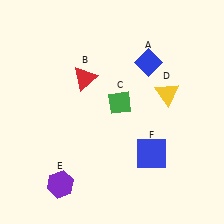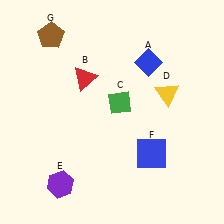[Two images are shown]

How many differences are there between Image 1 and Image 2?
There is 1 difference between the two images.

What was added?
A brown pentagon (G) was added in Image 2.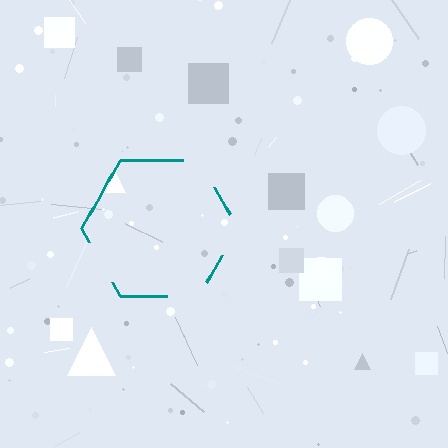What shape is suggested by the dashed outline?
The dashed outline suggests a hexagon.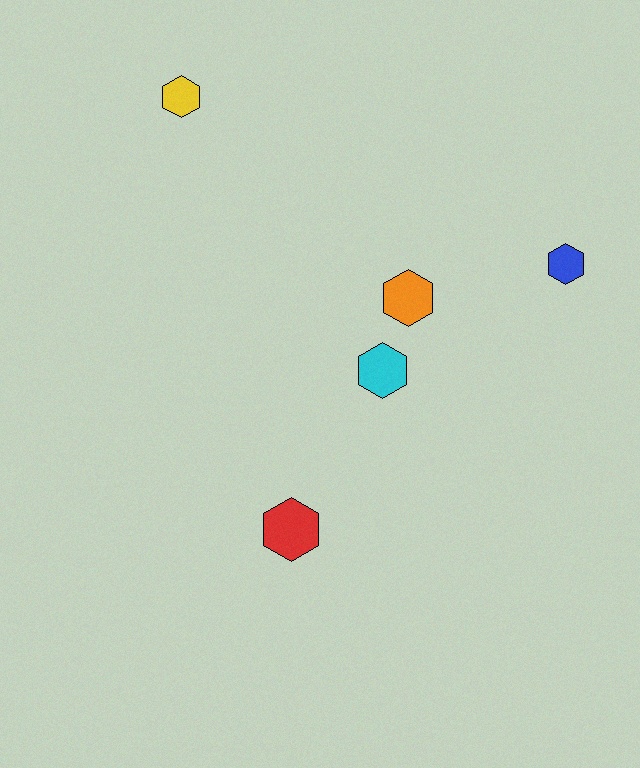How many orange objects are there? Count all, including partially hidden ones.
There is 1 orange object.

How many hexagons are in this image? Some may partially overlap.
There are 5 hexagons.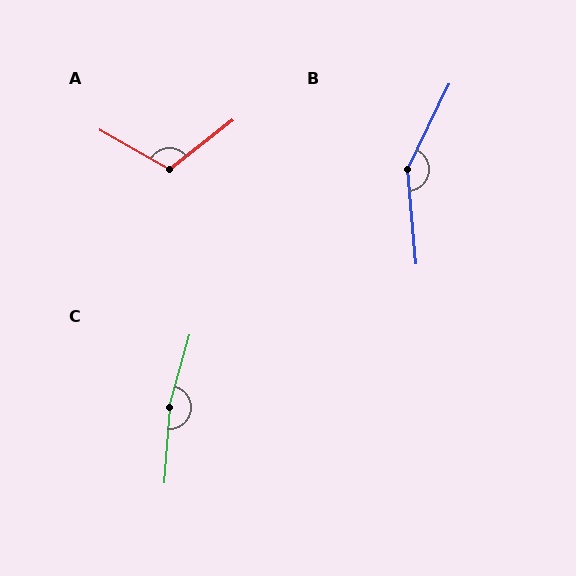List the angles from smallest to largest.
A (113°), B (149°), C (169°).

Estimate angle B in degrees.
Approximately 149 degrees.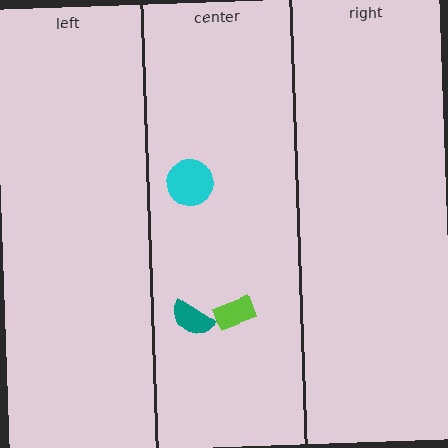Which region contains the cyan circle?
The center region.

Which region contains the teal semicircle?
The center region.